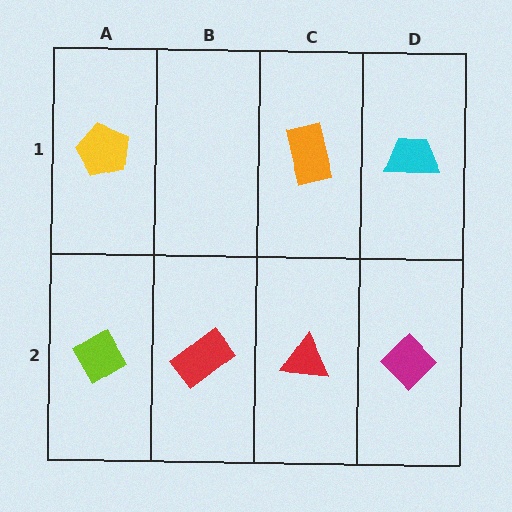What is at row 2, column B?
A red rectangle.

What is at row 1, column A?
A yellow pentagon.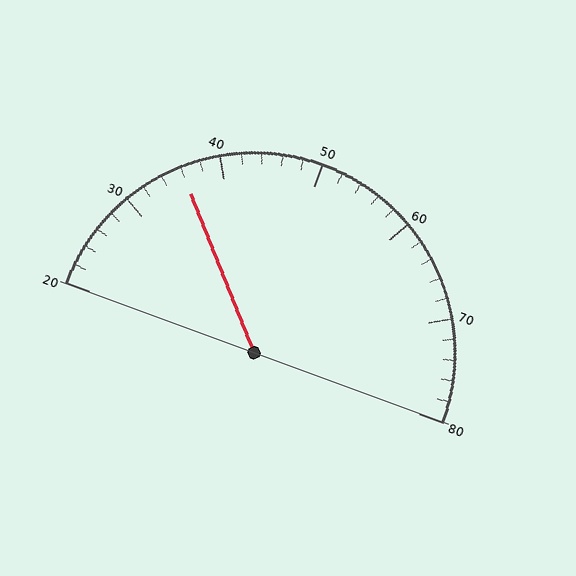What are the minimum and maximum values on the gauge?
The gauge ranges from 20 to 80.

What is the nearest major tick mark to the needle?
The nearest major tick mark is 40.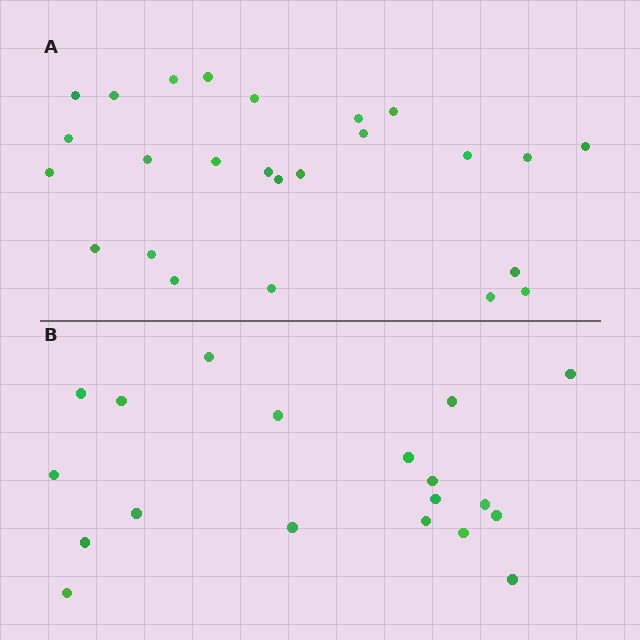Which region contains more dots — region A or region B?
Region A (the top region) has more dots.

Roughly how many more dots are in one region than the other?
Region A has about 6 more dots than region B.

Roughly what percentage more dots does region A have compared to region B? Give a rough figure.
About 30% more.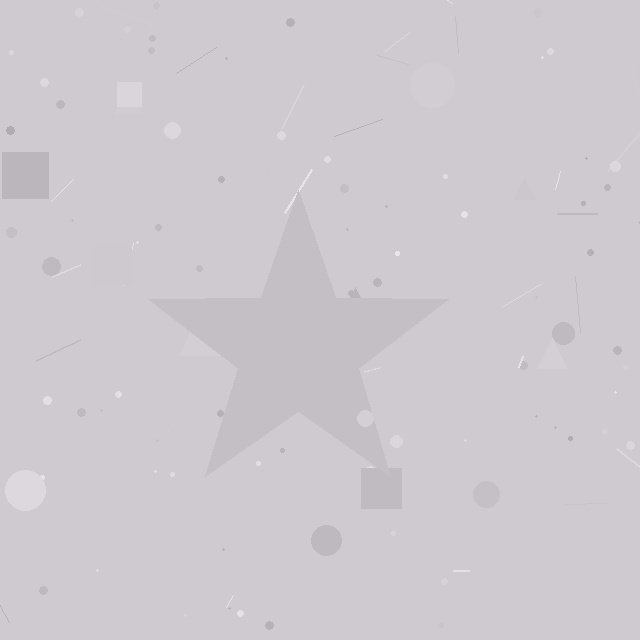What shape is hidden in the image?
A star is hidden in the image.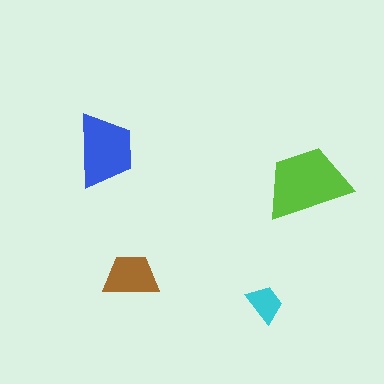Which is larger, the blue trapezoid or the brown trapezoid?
The blue one.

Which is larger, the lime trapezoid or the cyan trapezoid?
The lime one.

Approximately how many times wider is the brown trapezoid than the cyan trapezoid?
About 1.5 times wider.